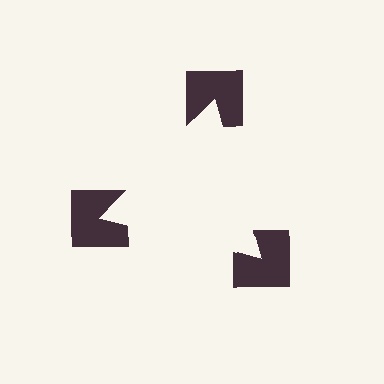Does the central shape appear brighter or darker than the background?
It typically appears slightly brighter than the background, even though no actual brightness change is drawn.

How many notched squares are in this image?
There are 3 — one at each vertex of the illusory triangle.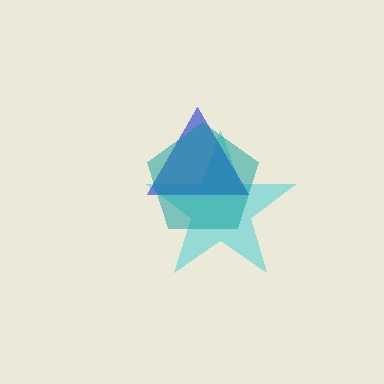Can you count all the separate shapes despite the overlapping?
Yes, there are 3 separate shapes.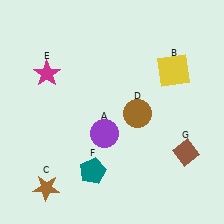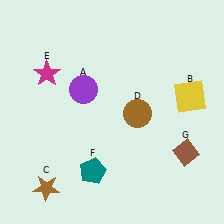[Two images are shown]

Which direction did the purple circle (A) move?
The purple circle (A) moved up.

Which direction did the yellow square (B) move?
The yellow square (B) moved down.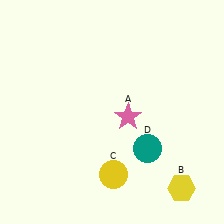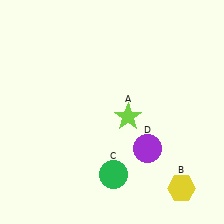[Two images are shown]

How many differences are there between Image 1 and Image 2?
There are 3 differences between the two images.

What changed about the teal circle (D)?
In Image 1, D is teal. In Image 2, it changed to purple.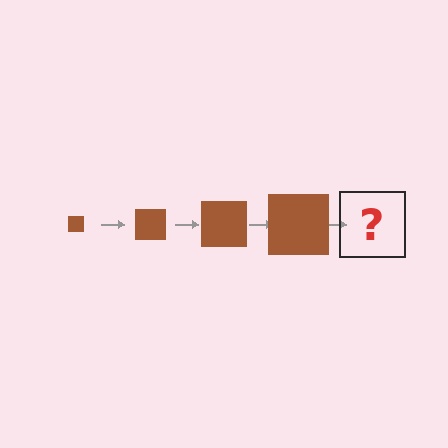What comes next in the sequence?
The next element should be a brown square, larger than the previous one.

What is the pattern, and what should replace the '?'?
The pattern is that the square gets progressively larger each step. The '?' should be a brown square, larger than the previous one.